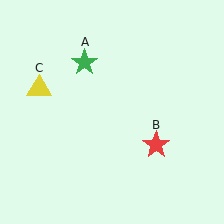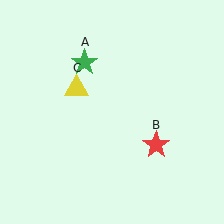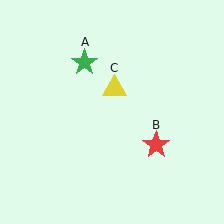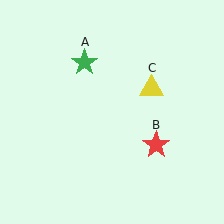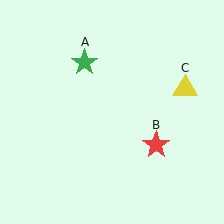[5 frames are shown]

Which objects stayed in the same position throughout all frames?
Green star (object A) and red star (object B) remained stationary.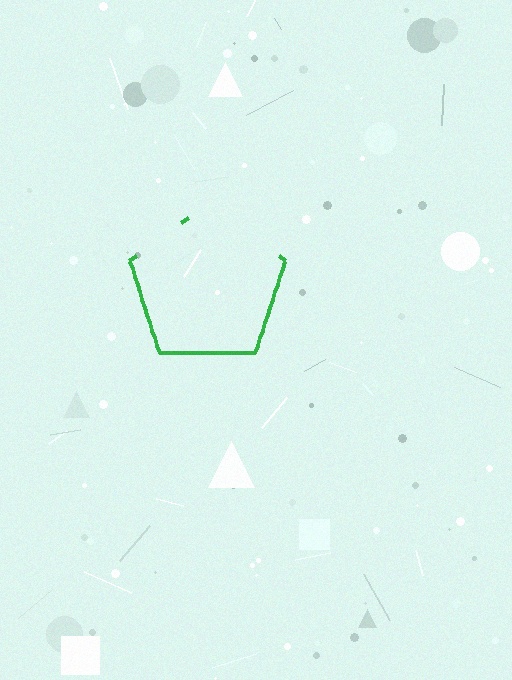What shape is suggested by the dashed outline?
The dashed outline suggests a pentagon.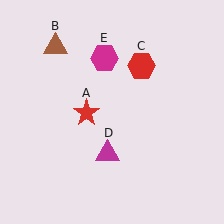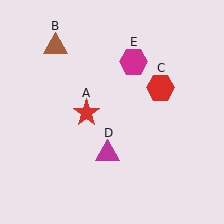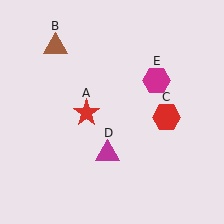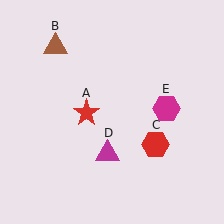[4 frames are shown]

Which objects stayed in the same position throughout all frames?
Red star (object A) and brown triangle (object B) and magenta triangle (object D) remained stationary.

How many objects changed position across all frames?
2 objects changed position: red hexagon (object C), magenta hexagon (object E).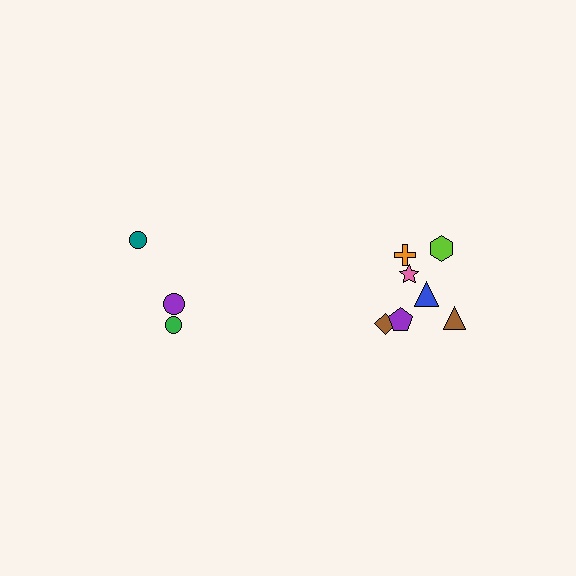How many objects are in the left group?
There are 3 objects.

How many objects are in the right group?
There are 7 objects.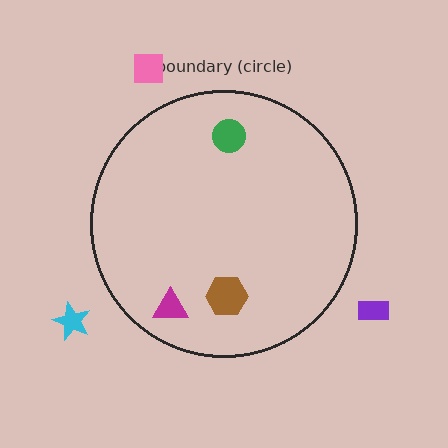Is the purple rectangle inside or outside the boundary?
Outside.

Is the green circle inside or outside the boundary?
Inside.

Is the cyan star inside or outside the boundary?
Outside.